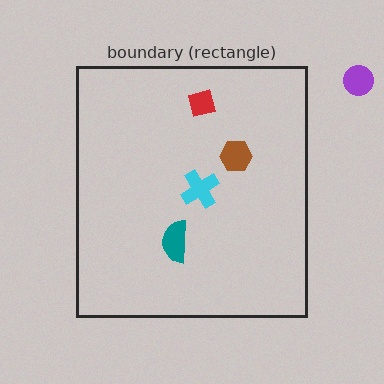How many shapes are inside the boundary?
4 inside, 1 outside.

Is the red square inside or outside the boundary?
Inside.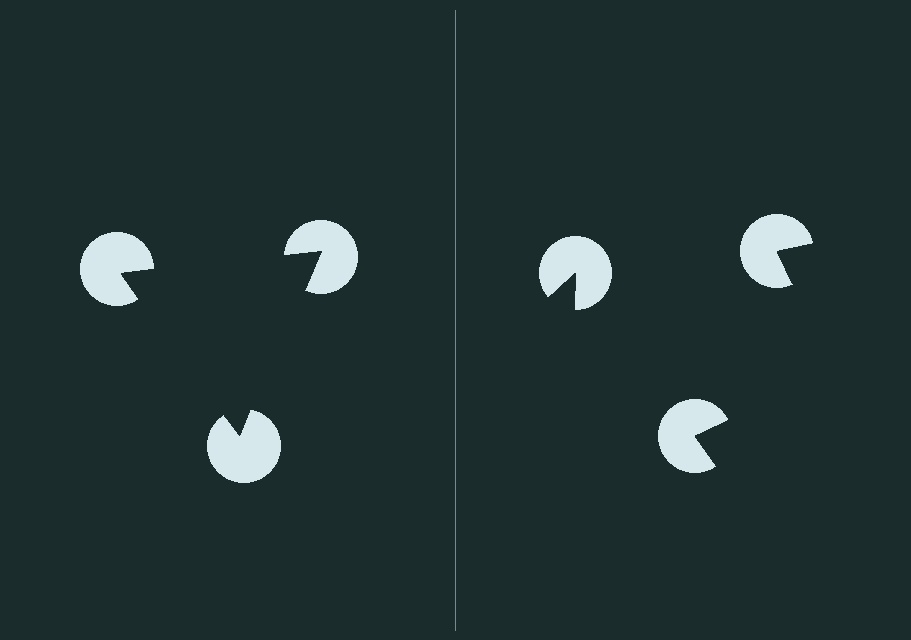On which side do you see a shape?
An illusory triangle appears on the left side. On the right side the wedge cuts are rotated, so no coherent shape forms.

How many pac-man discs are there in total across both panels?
6 — 3 on each side.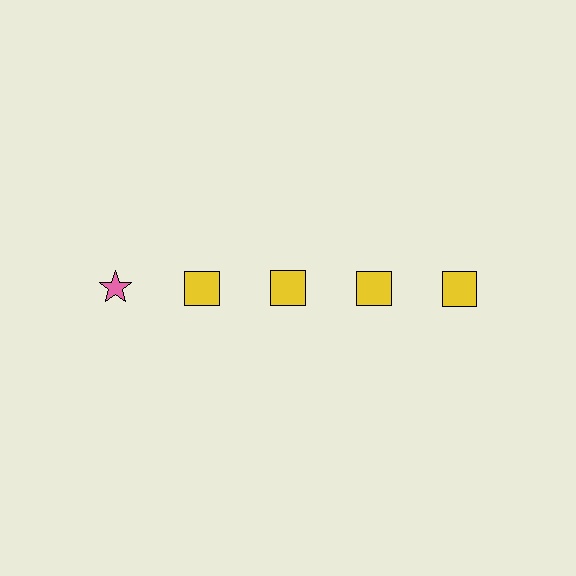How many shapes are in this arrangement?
There are 5 shapes arranged in a grid pattern.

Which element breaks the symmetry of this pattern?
The pink star in the top row, leftmost column breaks the symmetry. All other shapes are yellow squares.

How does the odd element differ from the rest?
It differs in both color (pink instead of yellow) and shape (star instead of square).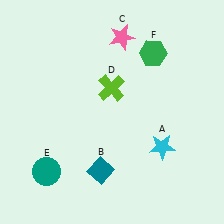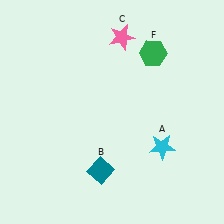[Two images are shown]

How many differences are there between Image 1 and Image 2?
There are 2 differences between the two images.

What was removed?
The teal circle (E), the lime cross (D) were removed in Image 2.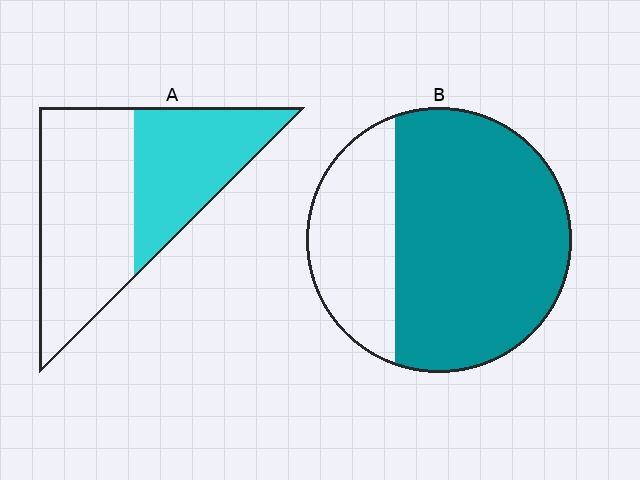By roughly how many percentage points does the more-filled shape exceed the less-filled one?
By roughly 30 percentage points (B over A).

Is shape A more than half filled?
No.